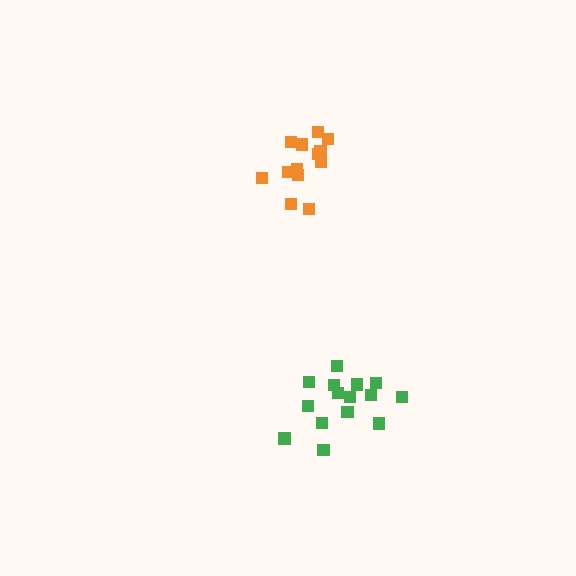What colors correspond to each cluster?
The clusters are colored: green, orange.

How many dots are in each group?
Group 1: 16 dots, Group 2: 13 dots (29 total).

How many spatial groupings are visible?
There are 2 spatial groupings.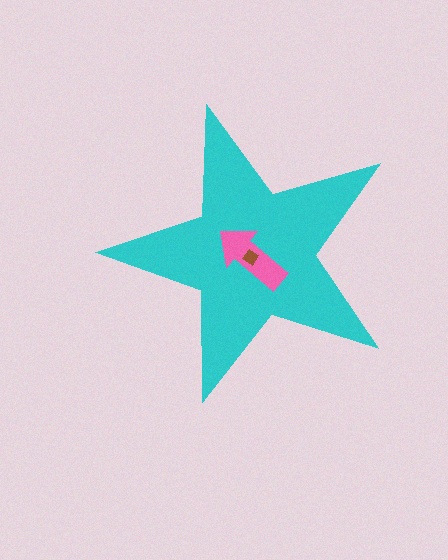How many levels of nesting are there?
3.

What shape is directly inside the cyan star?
The pink arrow.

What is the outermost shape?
The cyan star.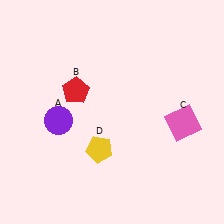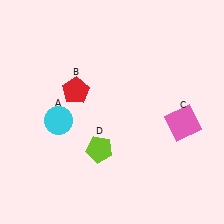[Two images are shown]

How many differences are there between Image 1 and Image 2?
There are 2 differences between the two images.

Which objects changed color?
A changed from purple to cyan. D changed from yellow to lime.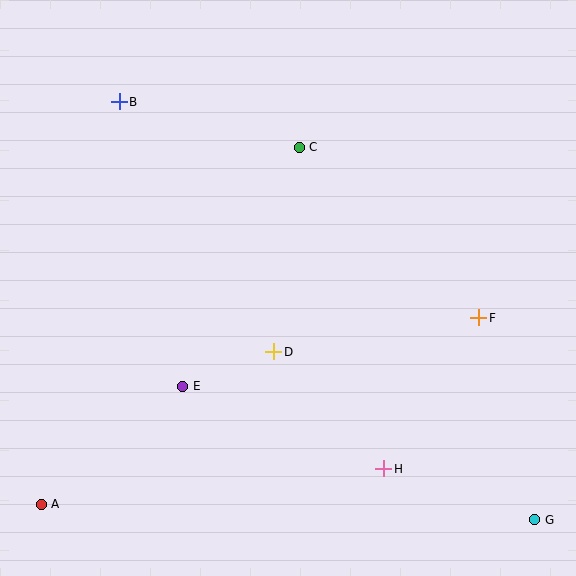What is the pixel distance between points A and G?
The distance between A and G is 494 pixels.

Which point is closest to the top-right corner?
Point C is closest to the top-right corner.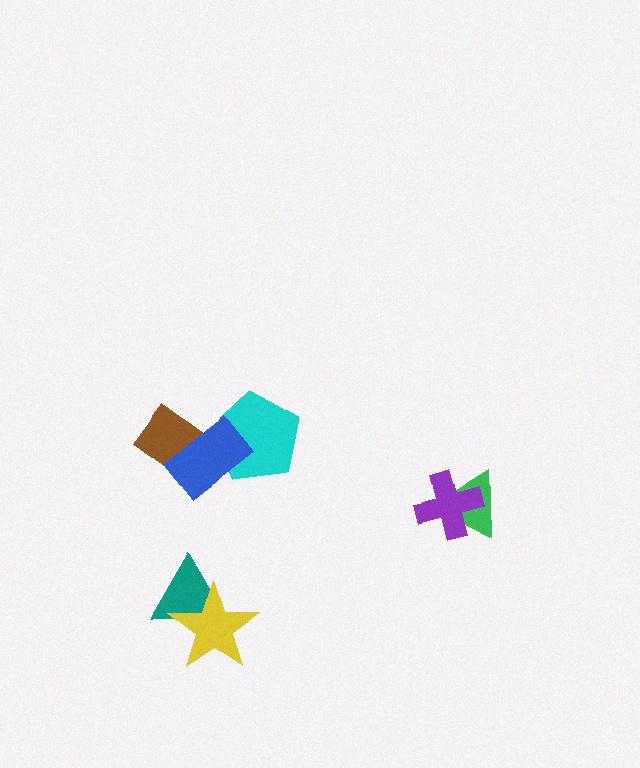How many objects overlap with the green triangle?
1 object overlaps with the green triangle.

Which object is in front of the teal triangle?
The yellow star is in front of the teal triangle.